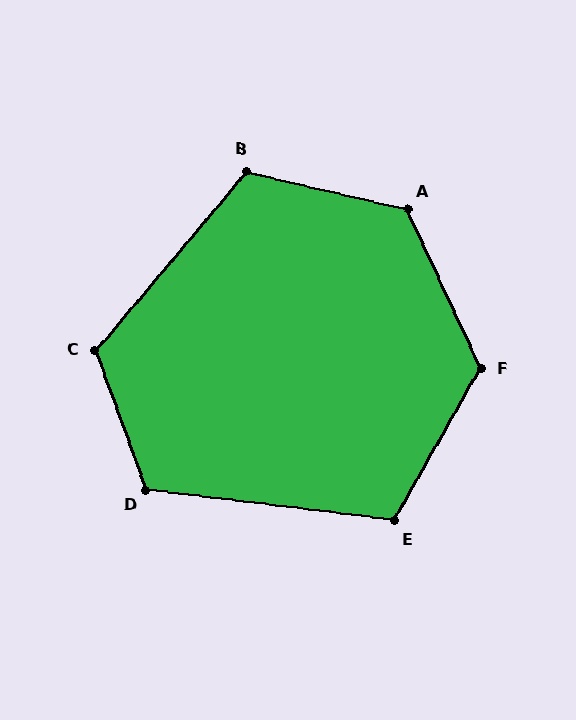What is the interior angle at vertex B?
Approximately 117 degrees (obtuse).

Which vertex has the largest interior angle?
A, at approximately 128 degrees.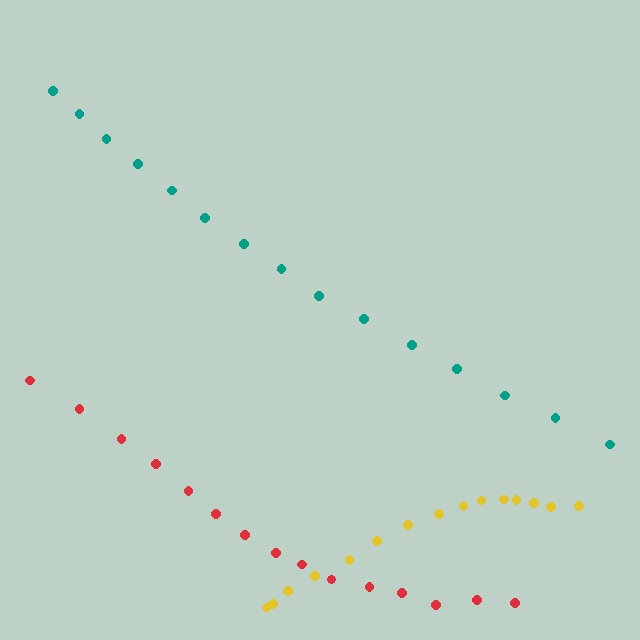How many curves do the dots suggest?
There are 3 distinct paths.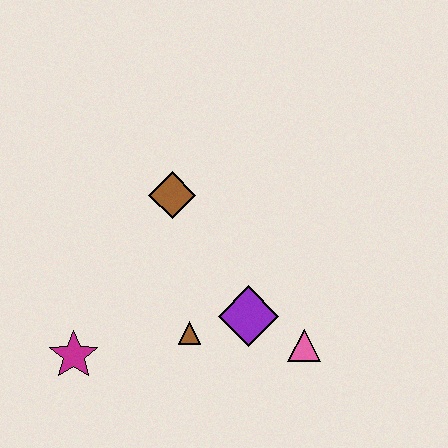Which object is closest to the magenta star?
The brown triangle is closest to the magenta star.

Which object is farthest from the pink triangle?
The magenta star is farthest from the pink triangle.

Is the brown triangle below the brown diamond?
Yes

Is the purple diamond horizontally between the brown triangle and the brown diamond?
No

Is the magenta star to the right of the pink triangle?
No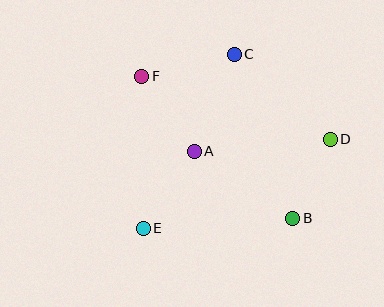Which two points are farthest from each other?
Points B and F are farthest from each other.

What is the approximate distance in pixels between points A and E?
The distance between A and E is approximately 93 pixels.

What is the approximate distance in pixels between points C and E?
The distance between C and E is approximately 196 pixels.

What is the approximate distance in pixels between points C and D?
The distance between C and D is approximately 128 pixels.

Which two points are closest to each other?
Points B and D are closest to each other.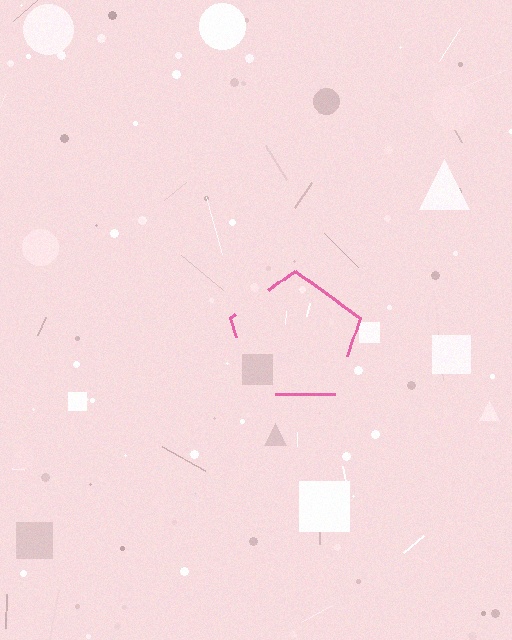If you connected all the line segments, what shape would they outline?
They would outline a pentagon.